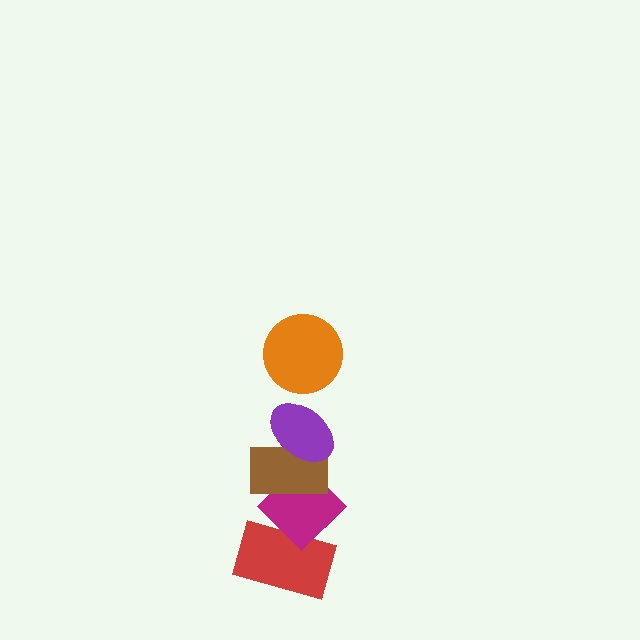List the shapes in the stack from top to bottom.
From top to bottom: the orange circle, the purple ellipse, the brown rectangle, the magenta diamond, the red rectangle.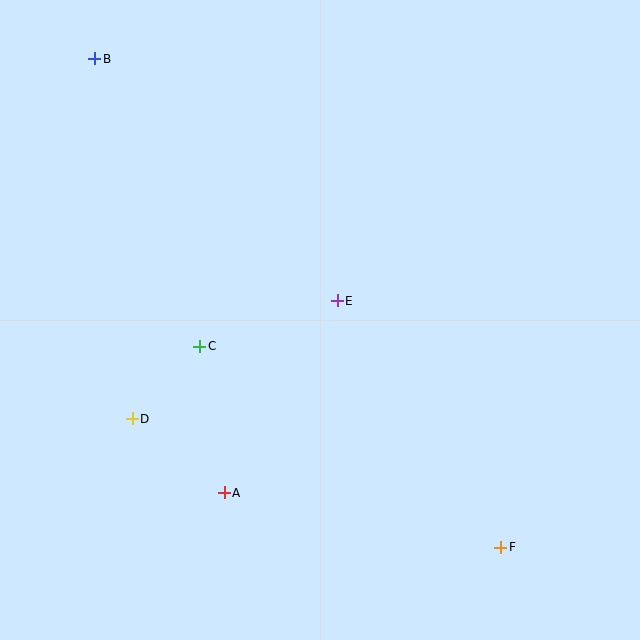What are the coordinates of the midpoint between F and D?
The midpoint between F and D is at (317, 483).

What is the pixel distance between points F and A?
The distance between F and A is 282 pixels.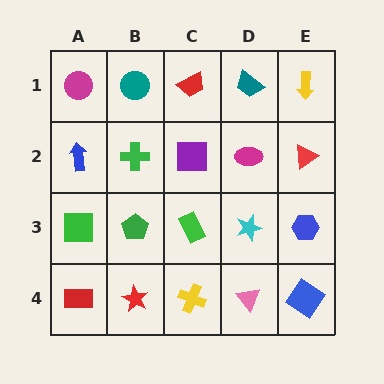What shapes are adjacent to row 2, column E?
A yellow arrow (row 1, column E), a blue hexagon (row 3, column E), a magenta ellipse (row 2, column D).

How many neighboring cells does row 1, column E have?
2.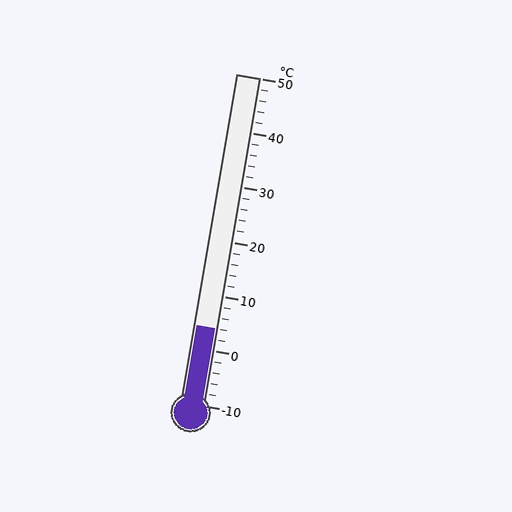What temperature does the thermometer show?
The thermometer shows approximately 4°C.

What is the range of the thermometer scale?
The thermometer scale ranges from -10°C to 50°C.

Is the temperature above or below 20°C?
The temperature is below 20°C.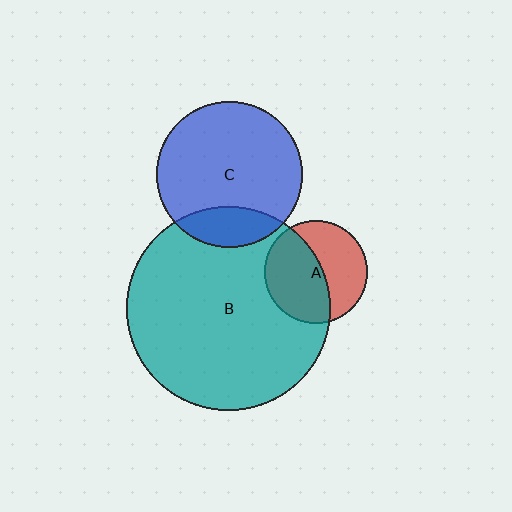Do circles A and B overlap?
Yes.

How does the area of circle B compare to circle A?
Approximately 3.9 times.